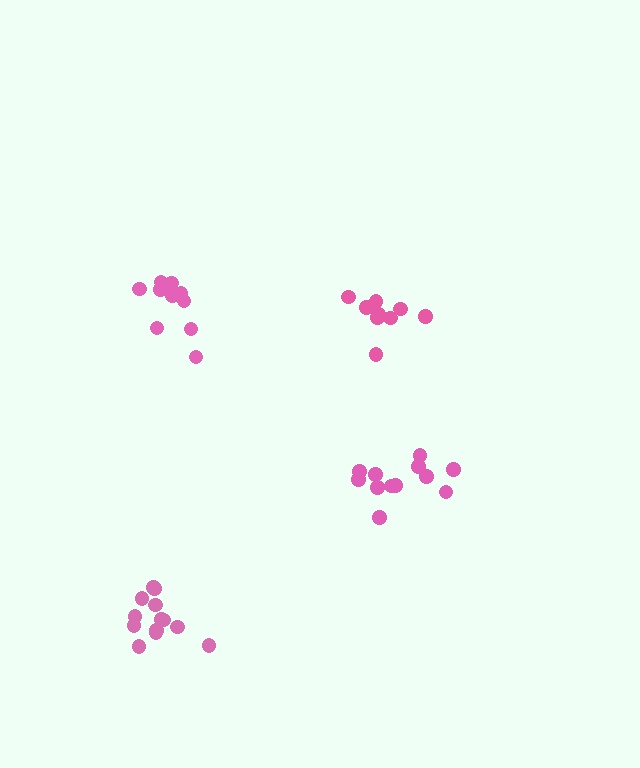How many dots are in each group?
Group 1: 9 dots, Group 2: 11 dots, Group 3: 13 dots, Group 4: 13 dots (46 total).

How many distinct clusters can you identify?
There are 4 distinct clusters.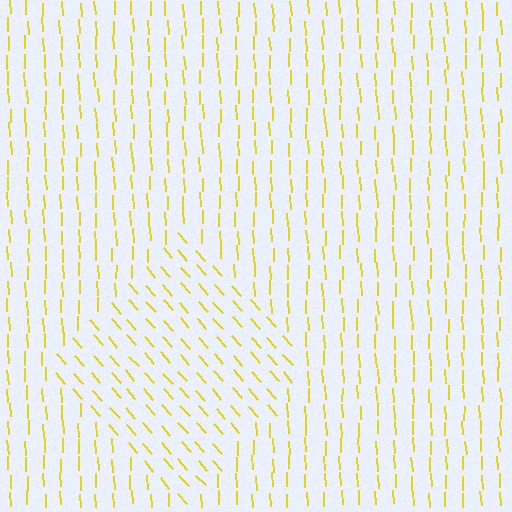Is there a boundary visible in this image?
Yes, there is a texture boundary formed by a change in line orientation.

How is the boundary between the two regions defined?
The boundary is defined purely by a change in line orientation (approximately 39 degrees difference). All lines are the same color and thickness.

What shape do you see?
I see a diamond.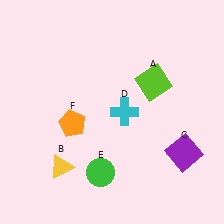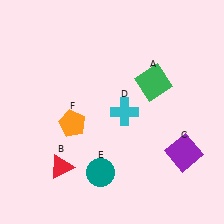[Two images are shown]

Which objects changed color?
A changed from lime to green. B changed from yellow to red. E changed from green to teal.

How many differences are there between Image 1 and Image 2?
There are 3 differences between the two images.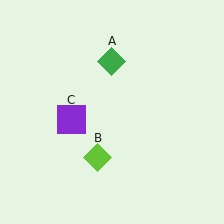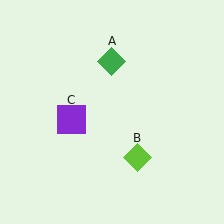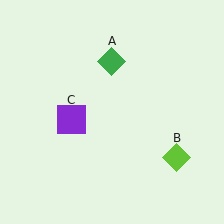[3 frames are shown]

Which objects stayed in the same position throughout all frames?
Green diamond (object A) and purple square (object C) remained stationary.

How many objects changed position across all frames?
1 object changed position: lime diamond (object B).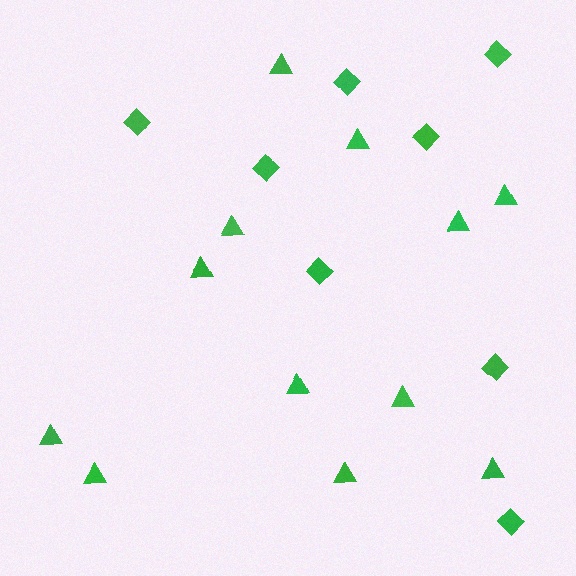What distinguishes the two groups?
There are 2 groups: one group of triangles (12) and one group of diamonds (8).